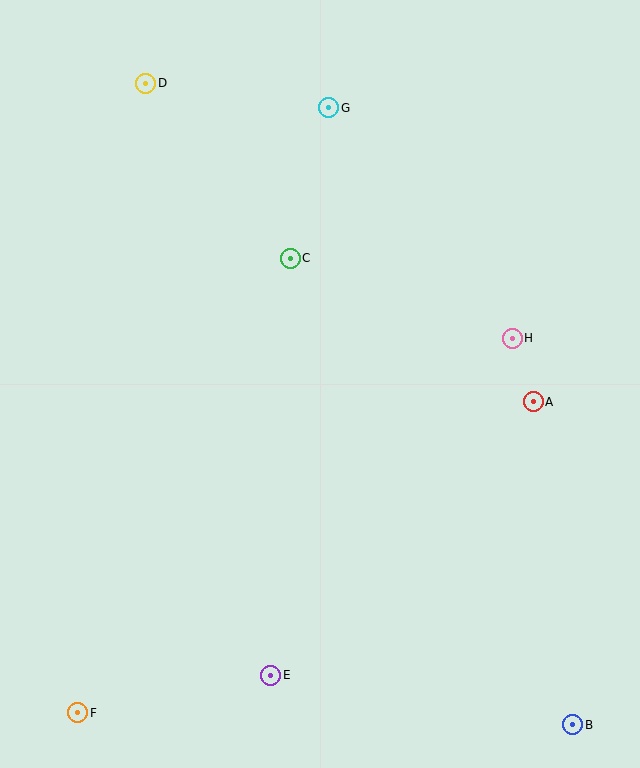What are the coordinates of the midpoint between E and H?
The midpoint between E and H is at (392, 507).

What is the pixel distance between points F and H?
The distance between F and H is 574 pixels.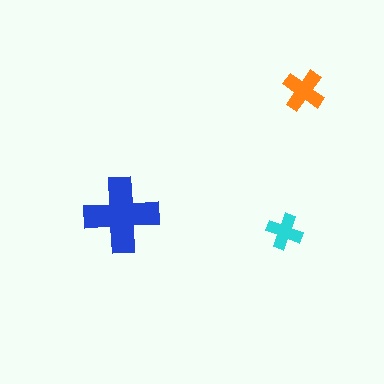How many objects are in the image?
There are 3 objects in the image.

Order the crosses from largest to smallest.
the blue one, the orange one, the cyan one.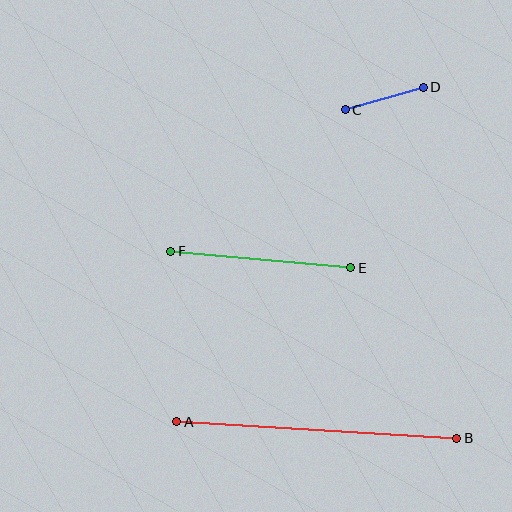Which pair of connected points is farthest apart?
Points A and B are farthest apart.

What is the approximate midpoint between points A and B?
The midpoint is at approximately (317, 430) pixels.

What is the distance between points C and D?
The distance is approximately 81 pixels.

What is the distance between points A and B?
The distance is approximately 281 pixels.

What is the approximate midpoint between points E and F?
The midpoint is at approximately (261, 259) pixels.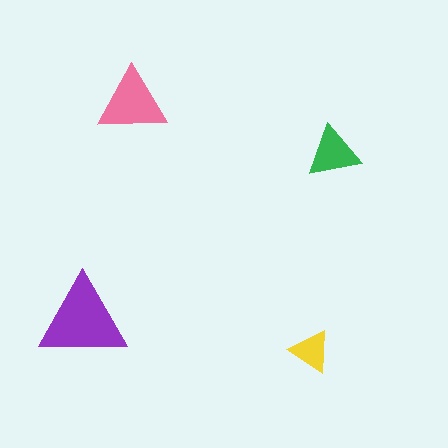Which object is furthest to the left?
The purple triangle is leftmost.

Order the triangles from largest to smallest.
the purple one, the pink one, the green one, the yellow one.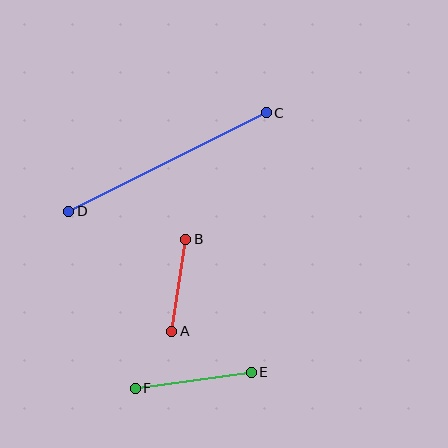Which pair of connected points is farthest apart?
Points C and D are farthest apart.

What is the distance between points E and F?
The distance is approximately 117 pixels.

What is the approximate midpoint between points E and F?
The midpoint is at approximately (193, 380) pixels.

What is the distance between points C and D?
The distance is approximately 221 pixels.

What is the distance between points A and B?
The distance is approximately 93 pixels.